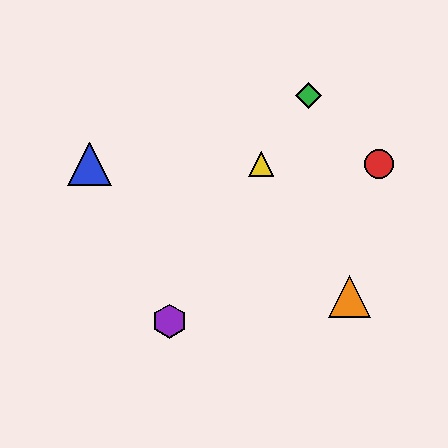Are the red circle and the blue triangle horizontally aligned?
Yes, both are at y≈164.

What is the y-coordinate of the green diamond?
The green diamond is at y≈96.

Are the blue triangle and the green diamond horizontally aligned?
No, the blue triangle is at y≈164 and the green diamond is at y≈96.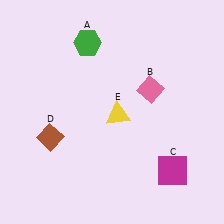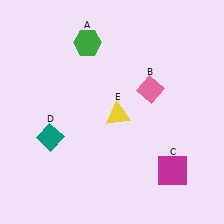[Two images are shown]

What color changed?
The diamond (D) changed from brown in Image 1 to teal in Image 2.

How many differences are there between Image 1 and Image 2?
There is 1 difference between the two images.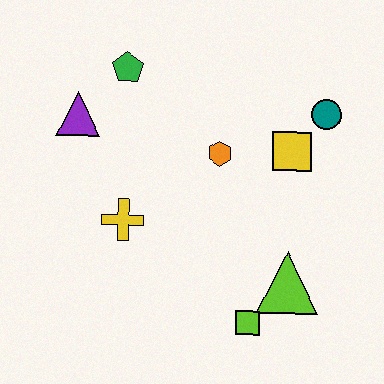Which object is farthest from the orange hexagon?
The lime square is farthest from the orange hexagon.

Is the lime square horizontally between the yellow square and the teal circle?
No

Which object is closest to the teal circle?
The yellow square is closest to the teal circle.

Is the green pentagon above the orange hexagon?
Yes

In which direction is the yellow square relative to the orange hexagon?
The yellow square is to the right of the orange hexagon.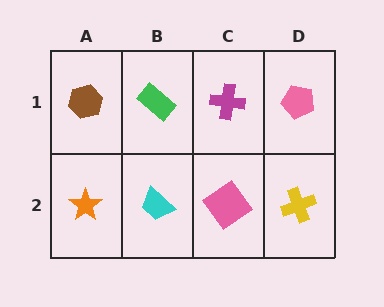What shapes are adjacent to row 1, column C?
A pink diamond (row 2, column C), a green rectangle (row 1, column B), a pink pentagon (row 1, column D).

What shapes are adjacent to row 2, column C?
A magenta cross (row 1, column C), a cyan trapezoid (row 2, column B), a yellow cross (row 2, column D).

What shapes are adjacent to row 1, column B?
A cyan trapezoid (row 2, column B), a brown hexagon (row 1, column A), a magenta cross (row 1, column C).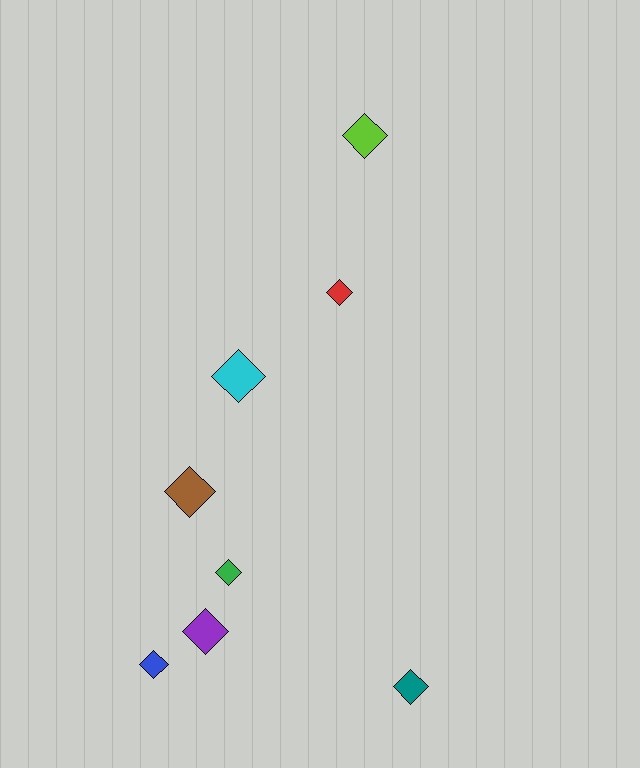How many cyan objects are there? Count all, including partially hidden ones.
There is 1 cyan object.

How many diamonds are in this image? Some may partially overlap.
There are 8 diamonds.